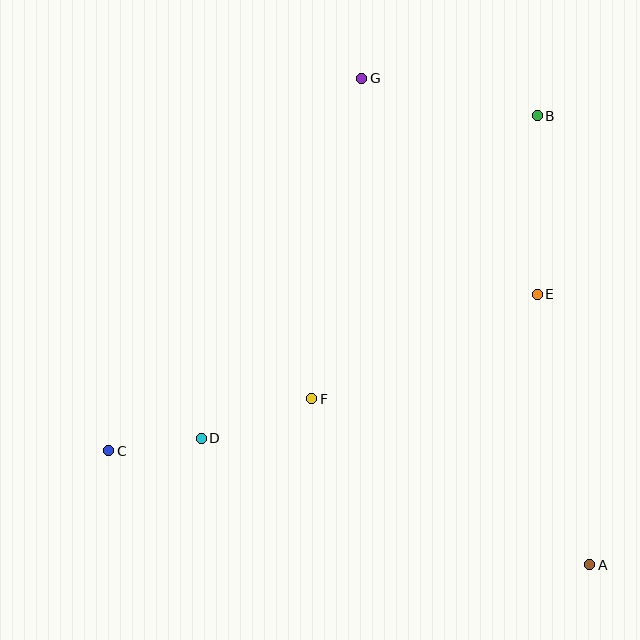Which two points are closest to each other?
Points C and D are closest to each other.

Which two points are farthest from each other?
Points B and C are farthest from each other.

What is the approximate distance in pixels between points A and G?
The distance between A and G is approximately 537 pixels.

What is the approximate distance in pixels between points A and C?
The distance between A and C is approximately 494 pixels.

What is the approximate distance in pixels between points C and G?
The distance between C and G is approximately 451 pixels.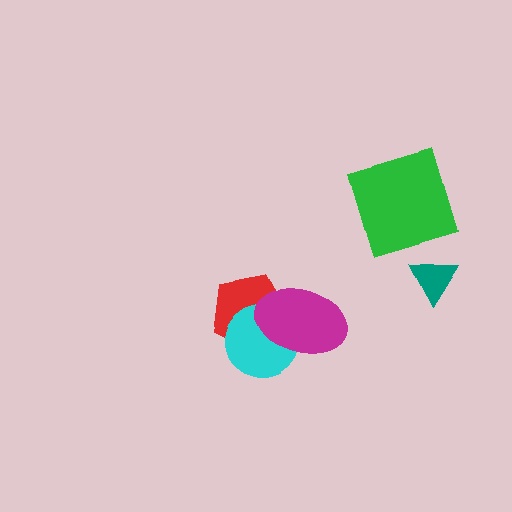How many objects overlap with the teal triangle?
0 objects overlap with the teal triangle.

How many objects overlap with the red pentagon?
2 objects overlap with the red pentagon.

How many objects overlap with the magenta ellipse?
2 objects overlap with the magenta ellipse.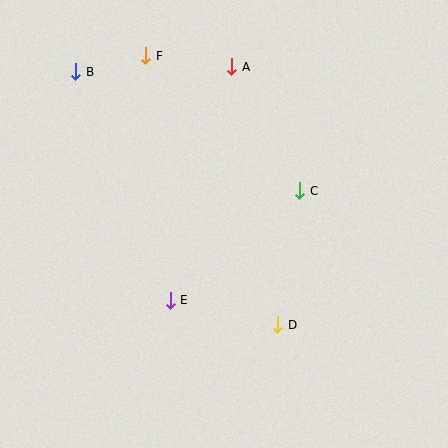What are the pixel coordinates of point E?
Point E is at (170, 300).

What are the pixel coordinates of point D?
Point D is at (278, 325).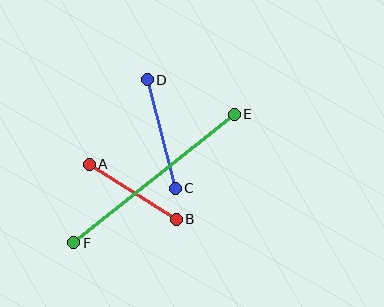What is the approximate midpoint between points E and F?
The midpoint is at approximately (154, 179) pixels.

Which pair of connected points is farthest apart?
Points E and F are farthest apart.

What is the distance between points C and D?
The distance is approximately 112 pixels.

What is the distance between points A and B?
The distance is approximately 103 pixels.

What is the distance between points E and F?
The distance is approximately 206 pixels.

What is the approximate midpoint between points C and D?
The midpoint is at approximately (161, 134) pixels.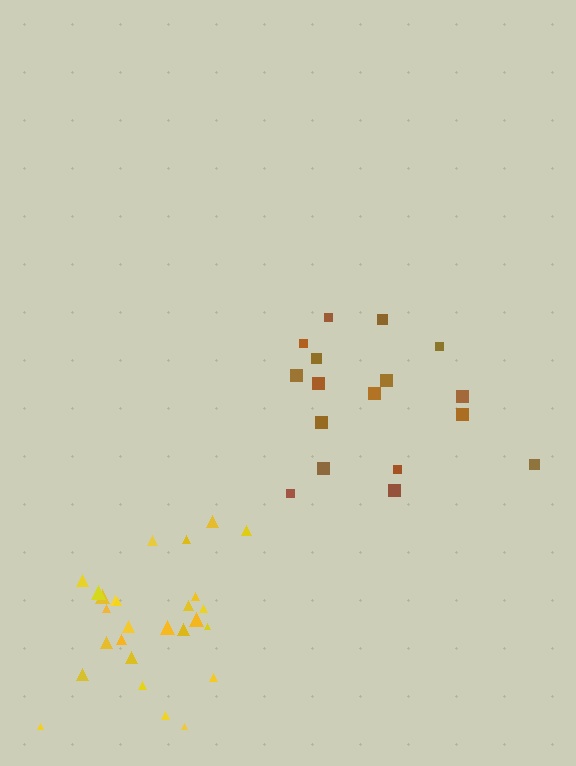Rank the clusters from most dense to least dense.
yellow, brown.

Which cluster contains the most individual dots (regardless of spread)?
Yellow (27).